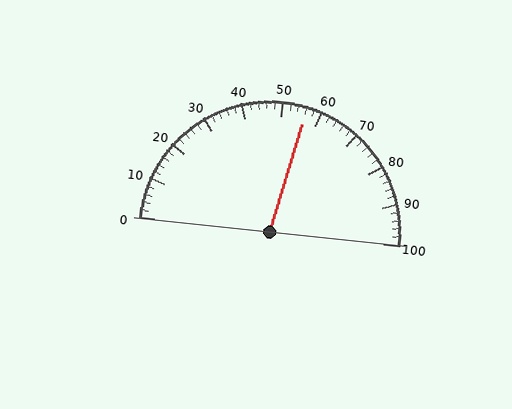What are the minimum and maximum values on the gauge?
The gauge ranges from 0 to 100.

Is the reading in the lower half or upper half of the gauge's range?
The reading is in the upper half of the range (0 to 100).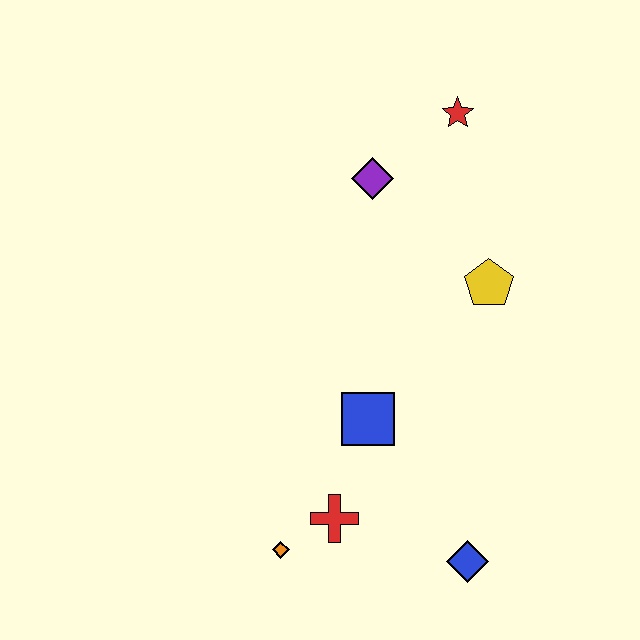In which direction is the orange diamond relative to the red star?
The orange diamond is below the red star.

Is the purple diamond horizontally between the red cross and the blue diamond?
Yes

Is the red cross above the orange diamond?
Yes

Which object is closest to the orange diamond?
The red cross is closest to the orange diamond.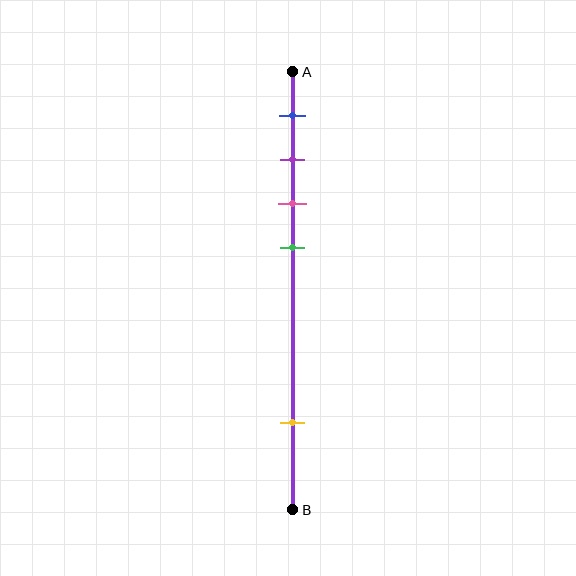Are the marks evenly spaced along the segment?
No, the marks are not evenly spaced.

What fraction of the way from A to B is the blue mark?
The blue mark is approximately 10% (0.1) of the way from A to B.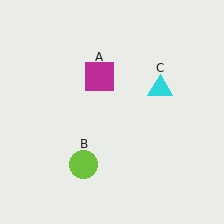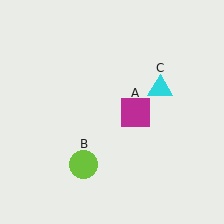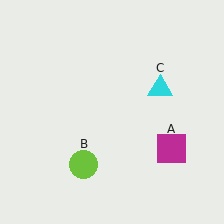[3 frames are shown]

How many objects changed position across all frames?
1 object changed position: magenta square (object A).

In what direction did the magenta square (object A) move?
The magenta square (object A) moved down and to the right.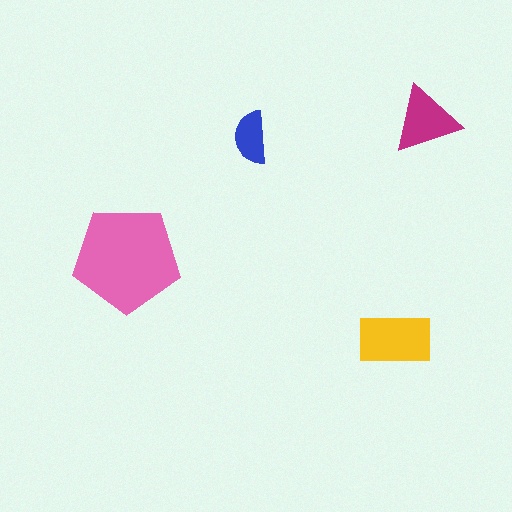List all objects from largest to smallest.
The pink pentagon, the yellow rectangle, the magenta triangle, the blue semicircle.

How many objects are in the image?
There are 4 objects in the image.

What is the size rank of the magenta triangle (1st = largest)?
3rd.